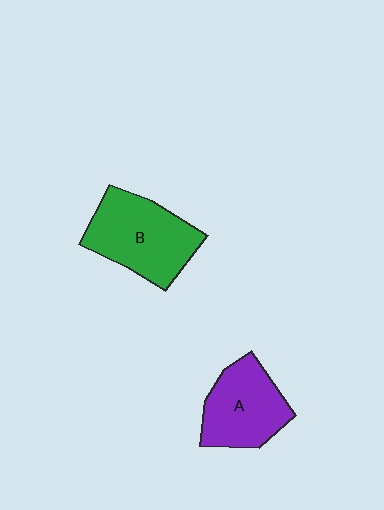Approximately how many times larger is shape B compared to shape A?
Approximately 1.2 times.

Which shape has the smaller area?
Shape A (purple).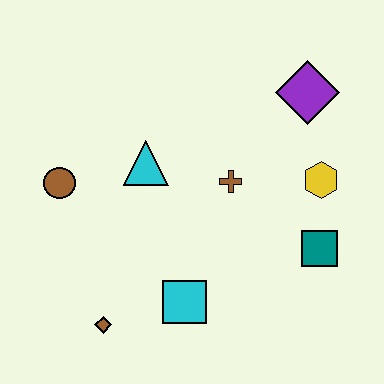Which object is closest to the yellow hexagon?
The teal square is closest to the yellow hexagon.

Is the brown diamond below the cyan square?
Yes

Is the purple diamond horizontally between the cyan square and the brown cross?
No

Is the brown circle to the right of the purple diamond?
No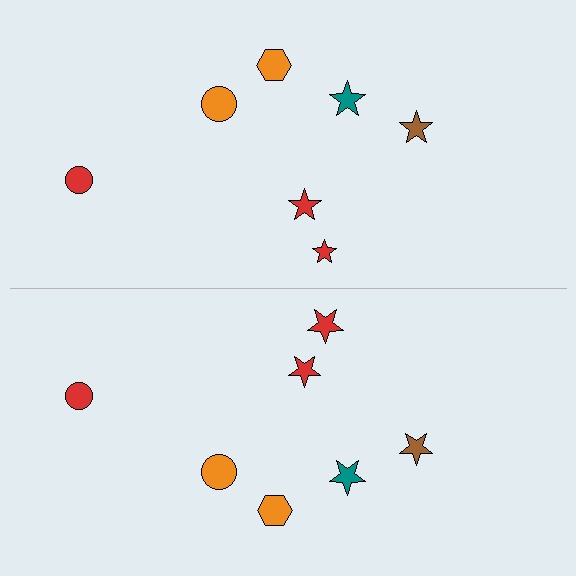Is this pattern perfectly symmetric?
No, the pattern is not perfectly symmetric. The red star on the bottom side has a different size than its mirror counterpart.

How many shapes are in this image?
There are 14 shapes in this image.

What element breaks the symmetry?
The red star on the bottom side has a different size than its mirror counterpart.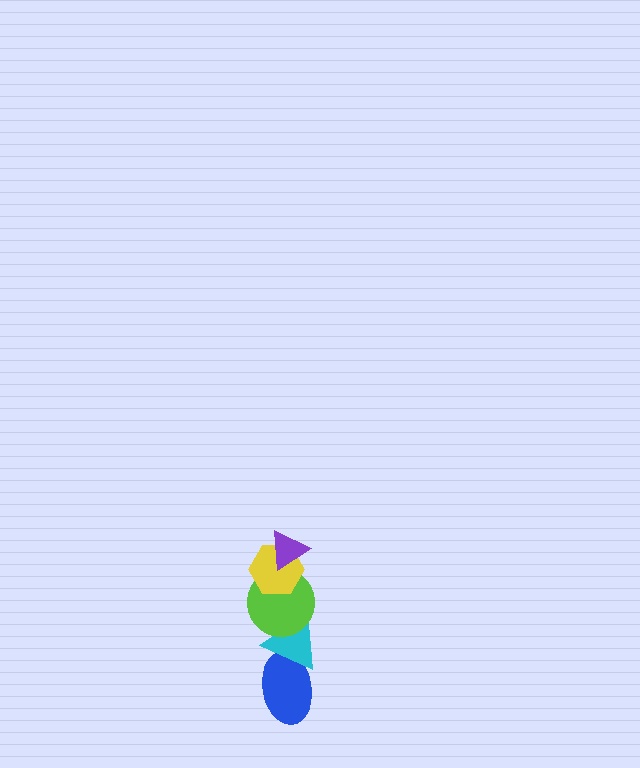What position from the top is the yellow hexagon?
The yellow hexagon is 2nd from the top.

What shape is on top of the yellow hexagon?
The purple triangle is on top of the yellow hexagon.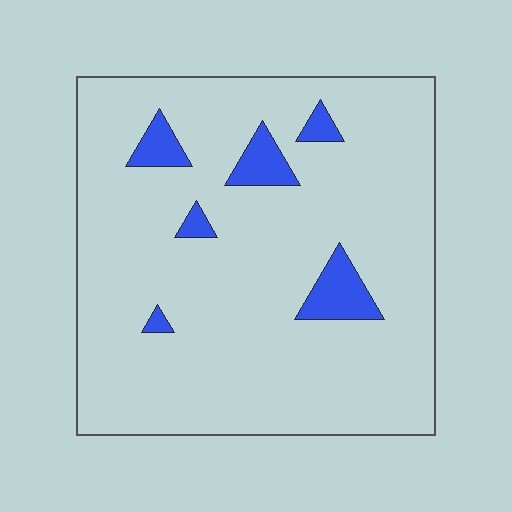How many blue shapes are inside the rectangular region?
6.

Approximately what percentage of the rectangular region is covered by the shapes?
Approximately 10%.